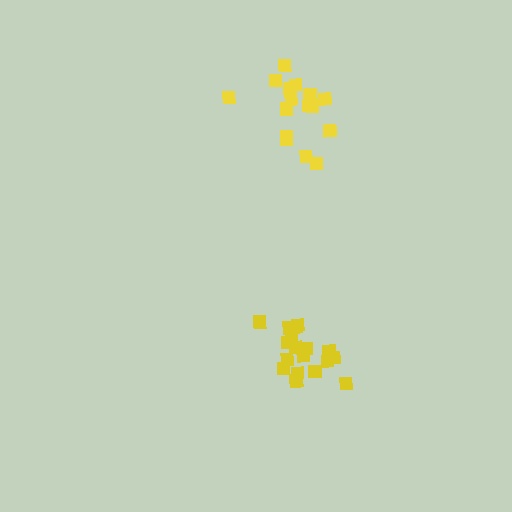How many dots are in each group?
Group 1: 18 dots, Group 2: 17 dots (35 total).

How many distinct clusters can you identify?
There are 2 distinct clusters.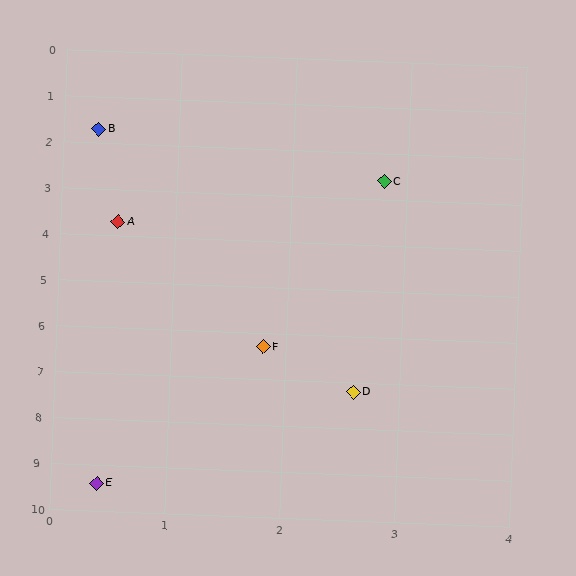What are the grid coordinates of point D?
Point D is at approximately (2.6, 7.2).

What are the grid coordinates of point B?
Point B is at approximately (0.3, 1.7).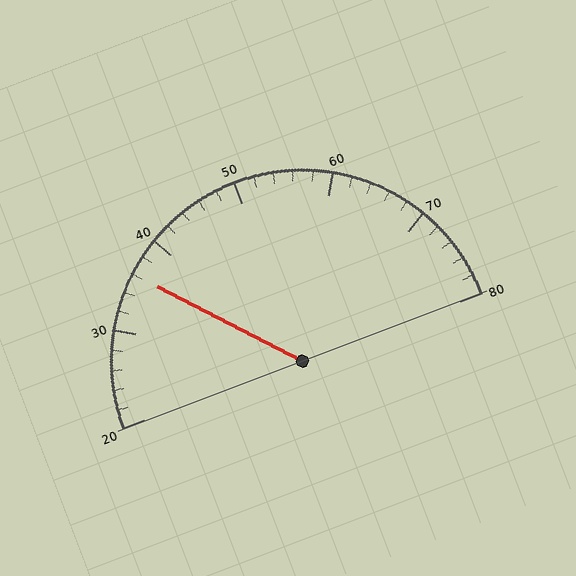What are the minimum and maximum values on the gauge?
The gauge ranges from 20 to 80.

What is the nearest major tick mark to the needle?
The nearest major tick mark is 40.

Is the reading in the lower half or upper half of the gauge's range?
The reading is in the lower half of the range (20 to 80).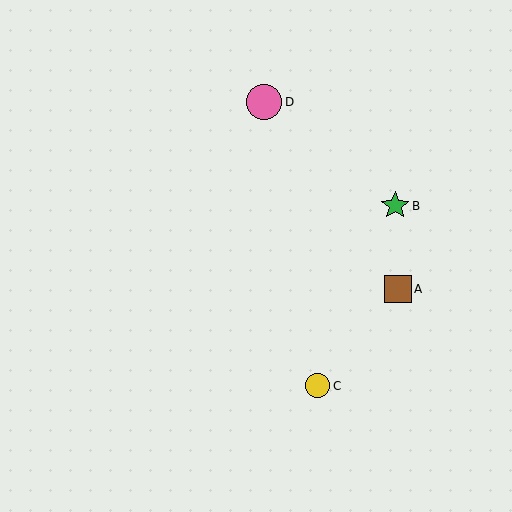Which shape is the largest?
The pink circle (labeled D) is the largest.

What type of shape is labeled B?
Shape B is a green star.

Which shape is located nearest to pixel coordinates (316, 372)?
The yellow circle (labeled C) at (318, 386) is nearest to that location.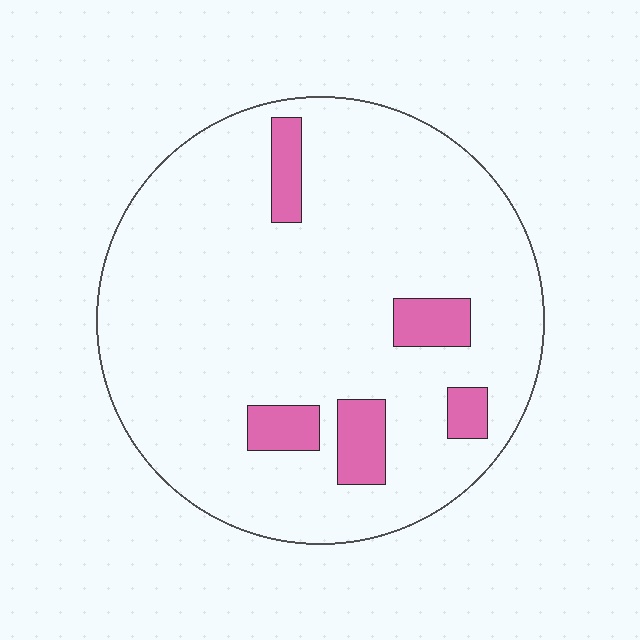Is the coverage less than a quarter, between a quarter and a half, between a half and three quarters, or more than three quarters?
Less than a quarter.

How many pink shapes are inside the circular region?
5.